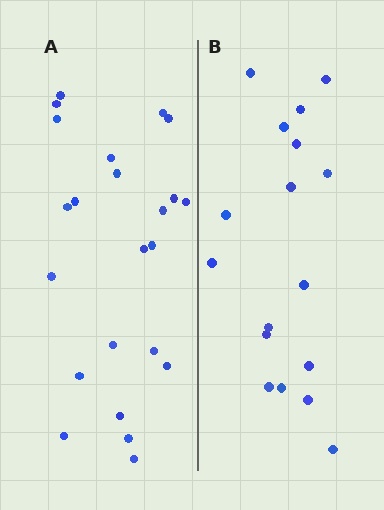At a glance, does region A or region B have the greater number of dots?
Region A (the left region) has more dots.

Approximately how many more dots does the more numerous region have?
Region A has about 6 more dots than region B.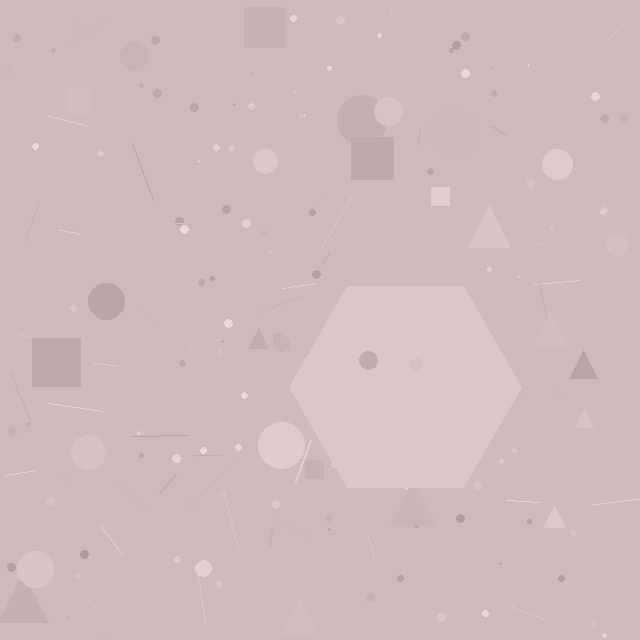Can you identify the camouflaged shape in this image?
The camouflaged shape is a hexagon.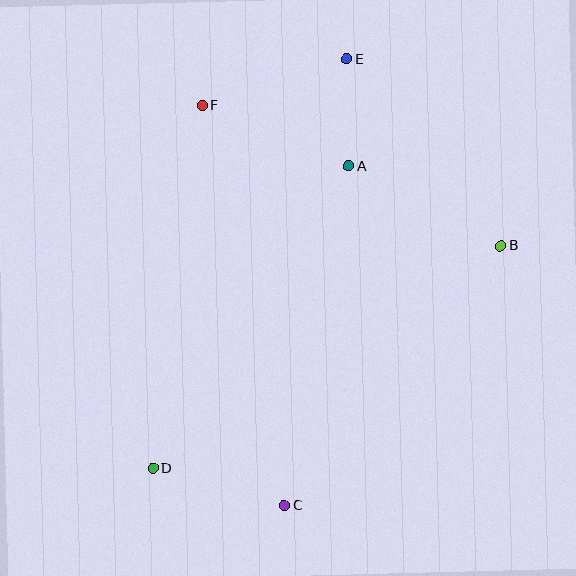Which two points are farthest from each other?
Points D and E are farthest from each other.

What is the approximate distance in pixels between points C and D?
The distance between C and D is approximately 137 pixels.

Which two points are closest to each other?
Points A and E are closest to each other.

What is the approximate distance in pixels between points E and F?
The distance between E and F is approximately 152 pixels.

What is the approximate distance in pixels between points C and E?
The distance between C and E is approximately 451 pixels.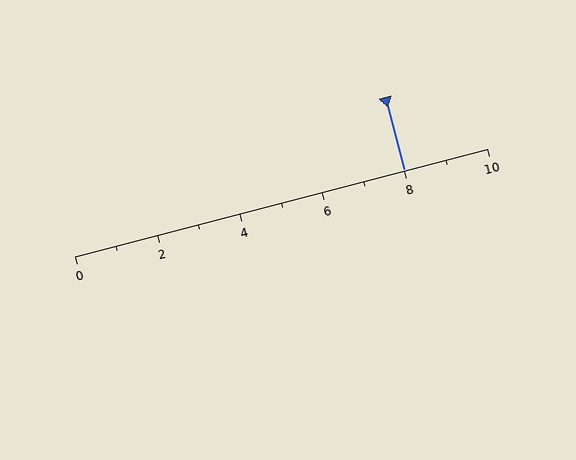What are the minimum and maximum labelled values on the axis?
The axis runs from 0 to 10.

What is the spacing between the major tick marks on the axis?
The major ticks are spaced 2 apart.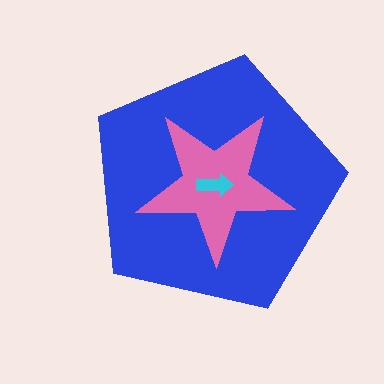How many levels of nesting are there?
3.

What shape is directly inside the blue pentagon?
The pink star.